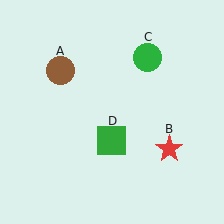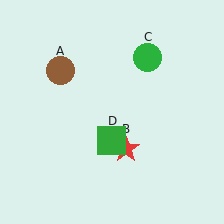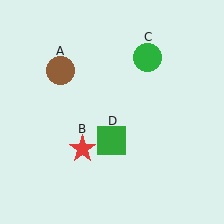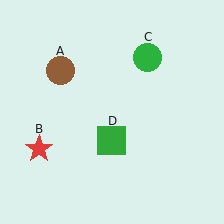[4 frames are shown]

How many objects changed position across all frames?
1 object changed position: red star (object B).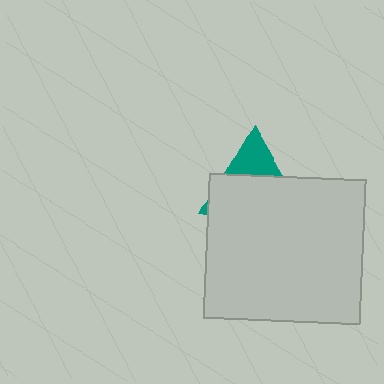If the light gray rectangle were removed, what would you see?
You would see the complete teal triangle.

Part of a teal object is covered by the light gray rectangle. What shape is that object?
It is a triangle.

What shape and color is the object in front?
The object in front is a light gray rectangle.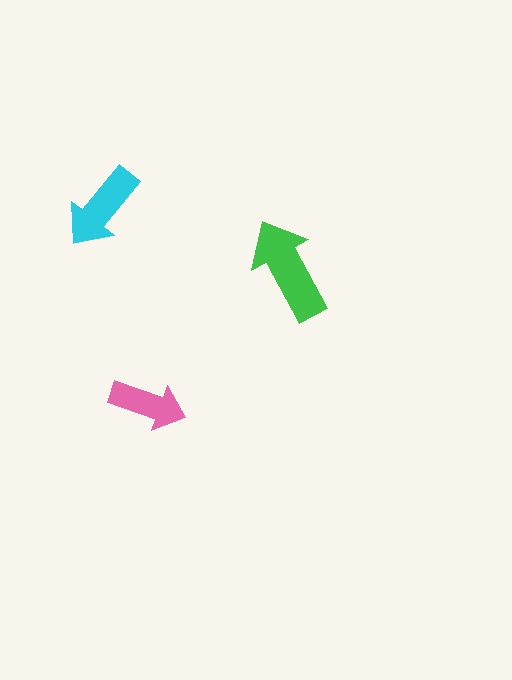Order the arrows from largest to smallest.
the green one, the cyan one, the pink one.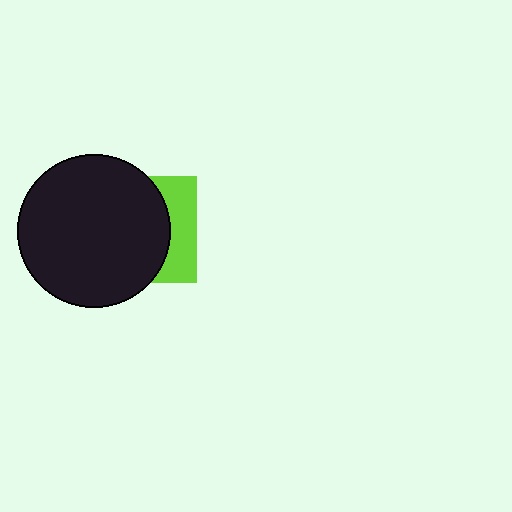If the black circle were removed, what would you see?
You would see the complete lime square.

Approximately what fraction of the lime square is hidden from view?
Roughly 69% of the lime square is hidden behind the black circle.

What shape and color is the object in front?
The object in front is a black circle.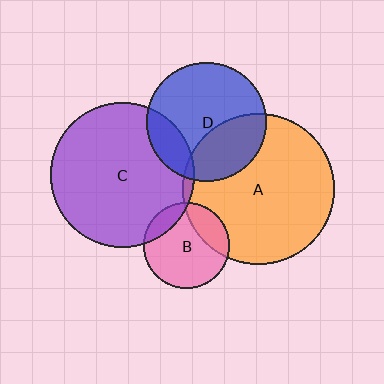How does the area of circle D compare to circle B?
Approximately 1.9 times.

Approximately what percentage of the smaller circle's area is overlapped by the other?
Approximately 35%.